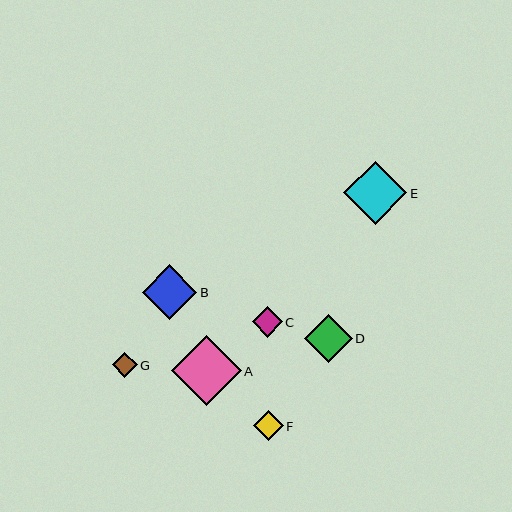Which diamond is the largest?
Diamond A is the largest with a size of approximately 70 pixels.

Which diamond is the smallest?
Diamond G is the smallest with a size of approximately 25 pixels.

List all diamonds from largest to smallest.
From largest to smallest: A, E, B, D, C, F, G.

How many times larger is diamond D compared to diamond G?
Diamond D is approximately 1.9 times the size of diamond G.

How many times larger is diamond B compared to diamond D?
Diamond B is approximately 1.1 times the size of diamond D.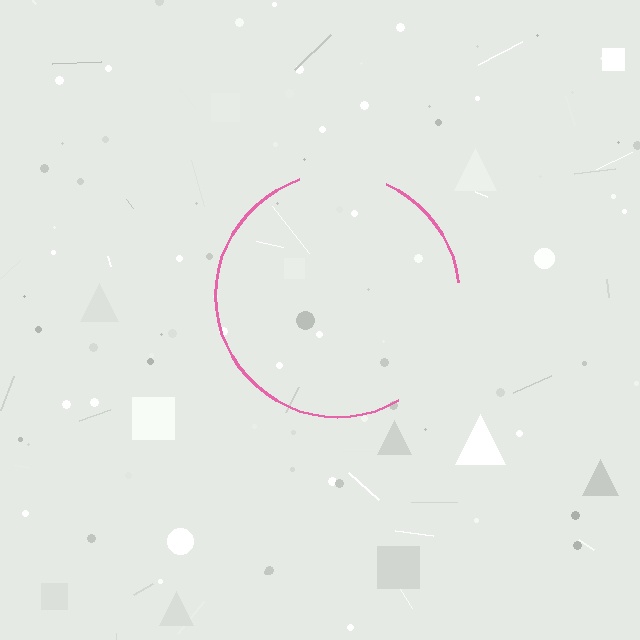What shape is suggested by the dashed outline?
The dashed outline suggests a circle.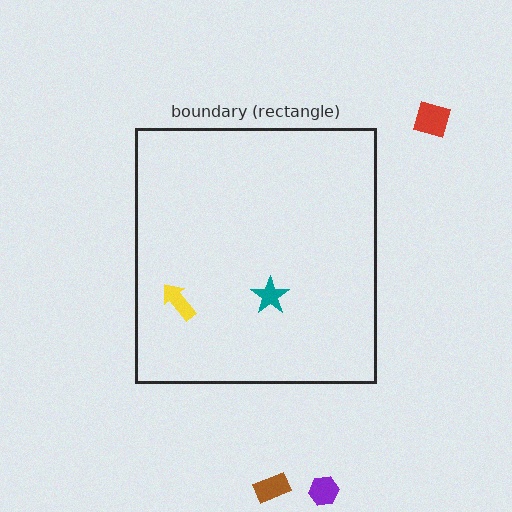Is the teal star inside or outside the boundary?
Inside.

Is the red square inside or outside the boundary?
Outside.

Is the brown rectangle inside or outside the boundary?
Outside.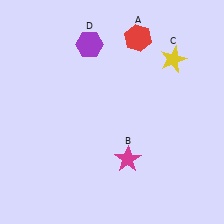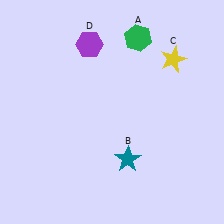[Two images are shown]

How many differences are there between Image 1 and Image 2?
There are 2 differences between the two images.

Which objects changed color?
A changed from red to green. B changed from magenta to teal.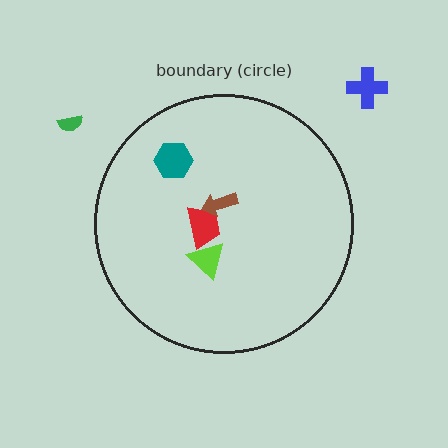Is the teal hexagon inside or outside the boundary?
Inside.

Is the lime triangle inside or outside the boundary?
Inside.